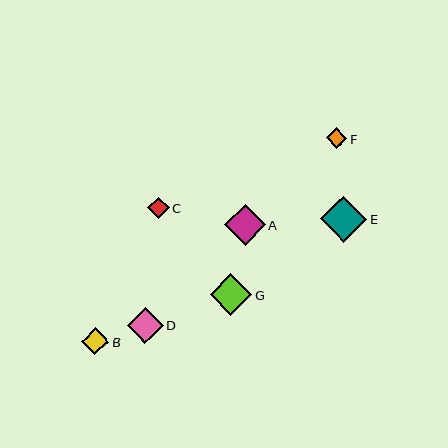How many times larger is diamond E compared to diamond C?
Diamond E is approximately 2.1 times the size of diamond C.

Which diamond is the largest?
Diamond E is the largest with a size of approximately 46 pixels.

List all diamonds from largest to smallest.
From largest to smallest: E, G, A, D, B, C, F.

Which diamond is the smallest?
Diamond F is the smallest with a size of approximately 21 pixels.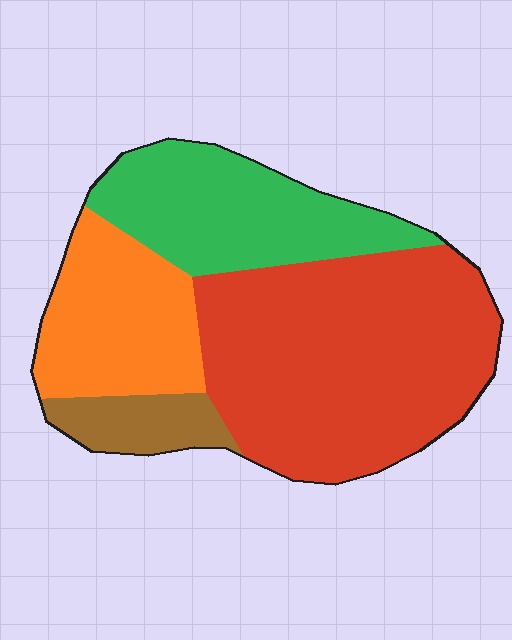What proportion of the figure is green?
Green takes up about one quarter (1/4) of the figure.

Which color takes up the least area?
Brown, at roughly 10%.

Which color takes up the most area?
Red, at roughly 50%.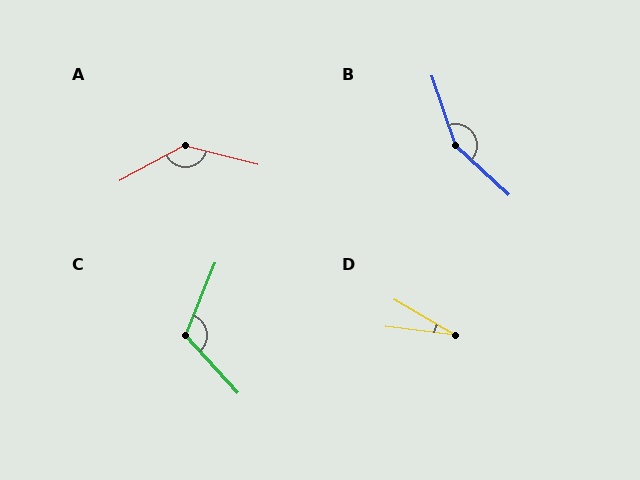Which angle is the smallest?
D, at approximately 23 degrees.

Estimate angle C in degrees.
Approximately 116 degrees.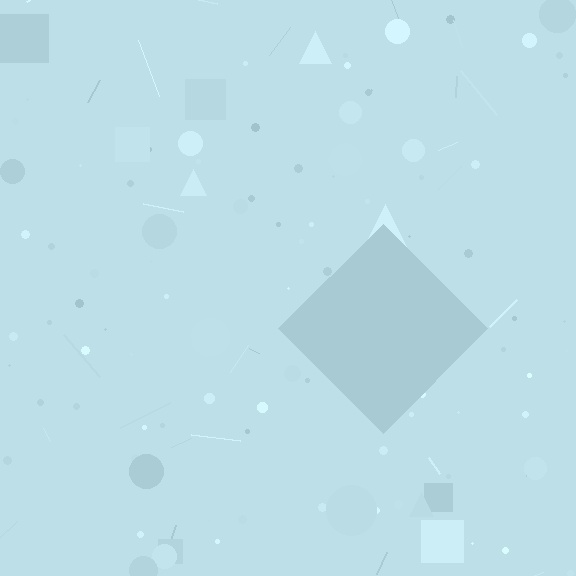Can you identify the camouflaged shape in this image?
The camouflaged shape is a diamond.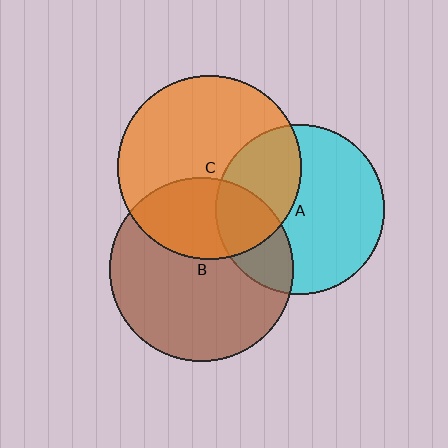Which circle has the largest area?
Circle B (brown).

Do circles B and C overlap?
Yes.